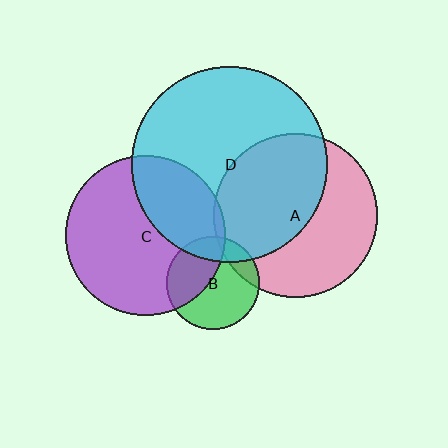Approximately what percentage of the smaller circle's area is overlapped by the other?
Approximately 40%.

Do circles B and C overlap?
Yes.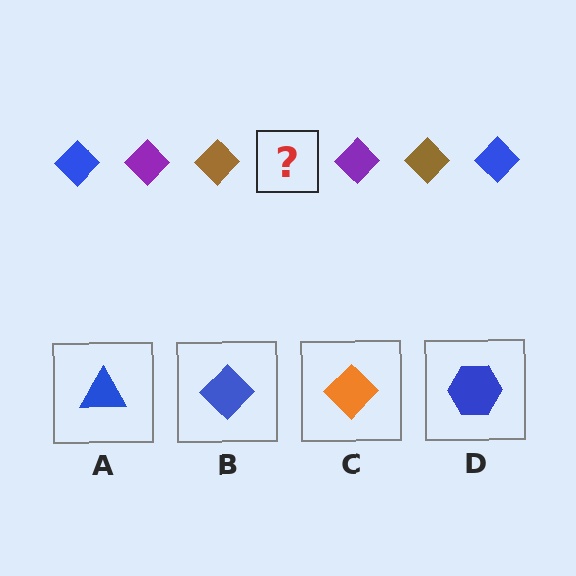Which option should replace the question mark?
Option B.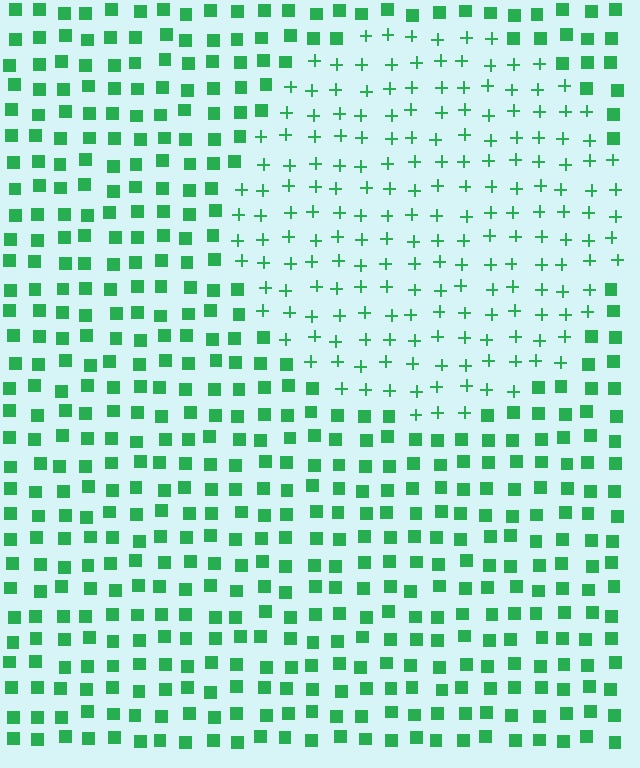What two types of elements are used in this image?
The image uses plus signs inside the circle region and squares outside it.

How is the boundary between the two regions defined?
The boundary is defined by a change in element shape: plus signs inside vs. squares outside. All elements share the same color and spacing.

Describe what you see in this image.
The image is filled with small green elements arranged in a uniform grid. A circle-shaped region contains plus signs, while the surrounding area contains squares. The boundary is defined purely by the change in element shape.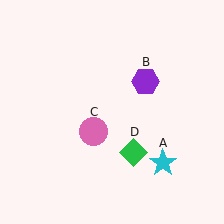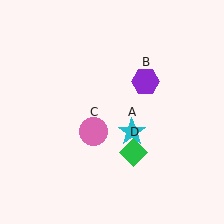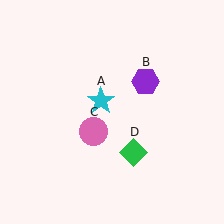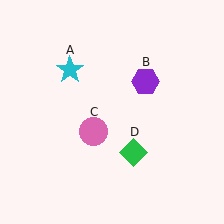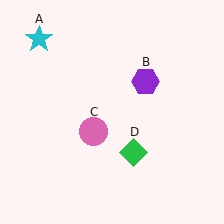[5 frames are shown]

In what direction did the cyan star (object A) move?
The cyan star (object A) moved up and to the left.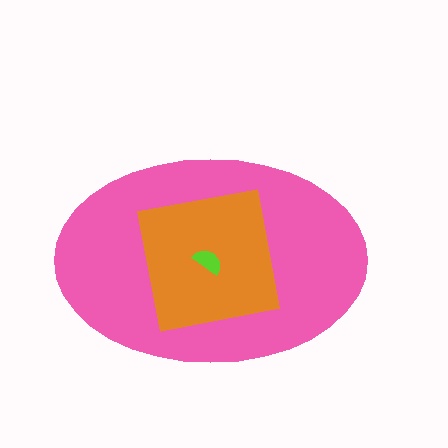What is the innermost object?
The lime semicircle.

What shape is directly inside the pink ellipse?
The orange square.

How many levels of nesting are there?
3.